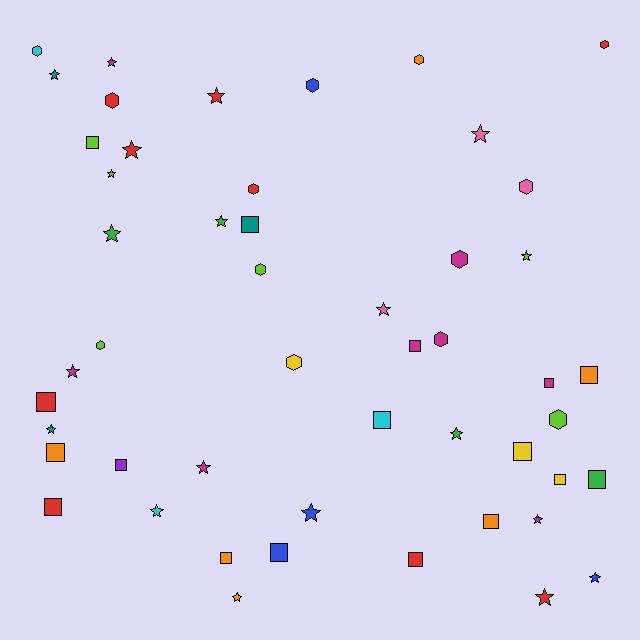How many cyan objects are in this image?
There are 3 cyan objects.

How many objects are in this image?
There are 50 objects.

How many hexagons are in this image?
There are 13 hexagons.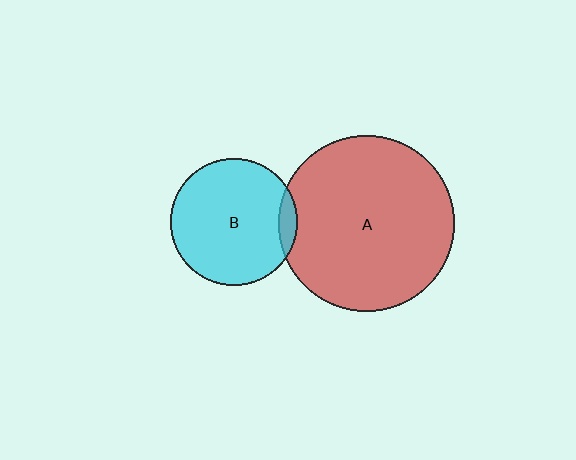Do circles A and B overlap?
Yes.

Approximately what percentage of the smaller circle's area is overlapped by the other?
Approximately 5%.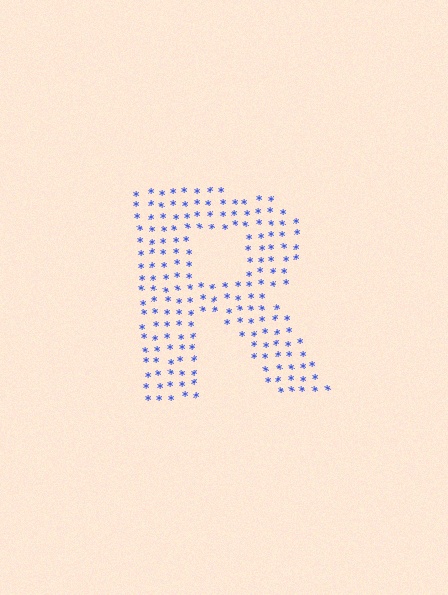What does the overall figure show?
The overall figure shows the letter R.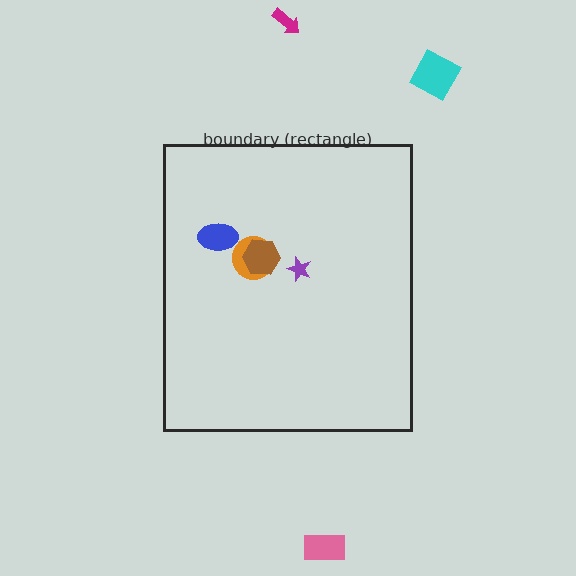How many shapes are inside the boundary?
4 inside, 3 outside.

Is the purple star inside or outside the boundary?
Inside.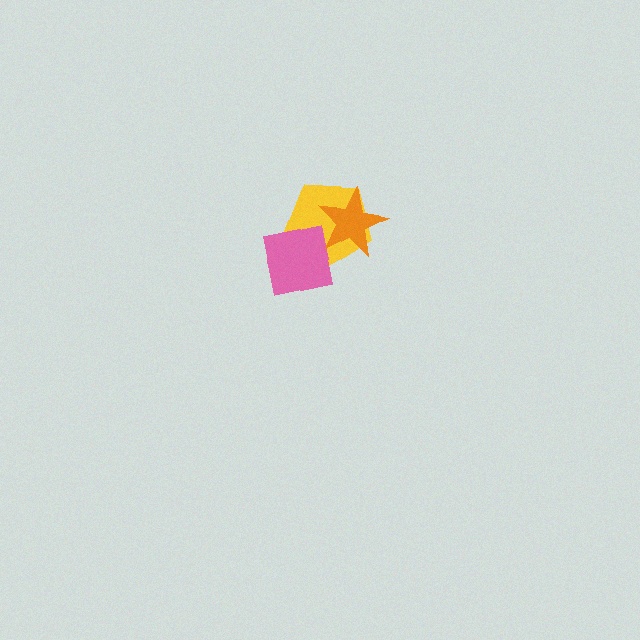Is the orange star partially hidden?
No, no other shape covers it.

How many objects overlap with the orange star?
2 objects overlap with the orange star.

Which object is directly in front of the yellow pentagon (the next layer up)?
The pink square is directly in front of the yellow pentagon.